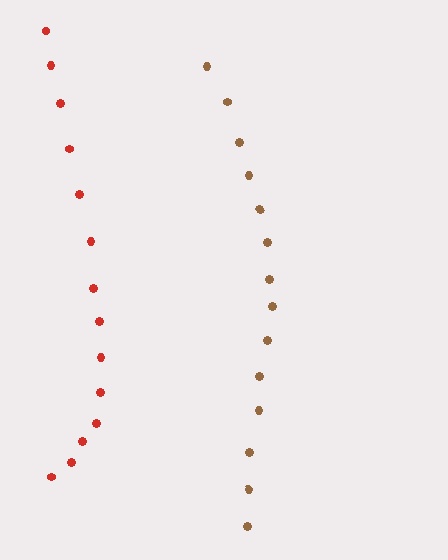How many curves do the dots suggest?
There are 2 distinct paths.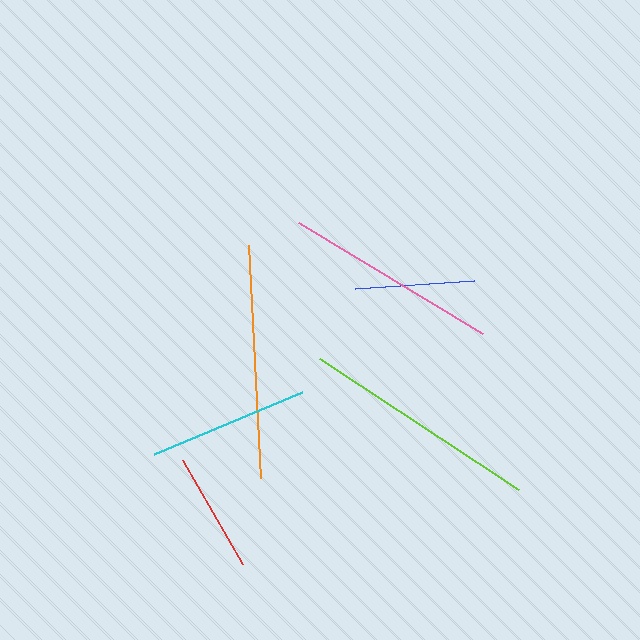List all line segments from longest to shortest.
From longest to shortest: lime, orange, pink, cyan, blue, red.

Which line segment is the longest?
The lime line is the longest at approximately 238 pixels.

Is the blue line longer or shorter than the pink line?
The pink line is longer than the blue line.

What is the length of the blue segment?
The blue segment is approximately 120 pixels long.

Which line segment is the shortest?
The red line is the shortest at approximately 120 pixels.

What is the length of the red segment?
The red segment is approximately 120 pixels long.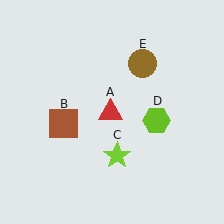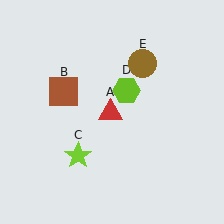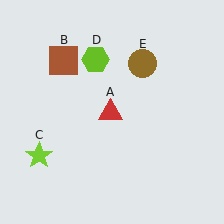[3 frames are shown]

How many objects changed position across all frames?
3 objects changed position: brown square (object B), lime star (object C), lime hexagon (object D).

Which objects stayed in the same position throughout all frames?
Red triangle (object A) and brown circle (object E) remained stationary.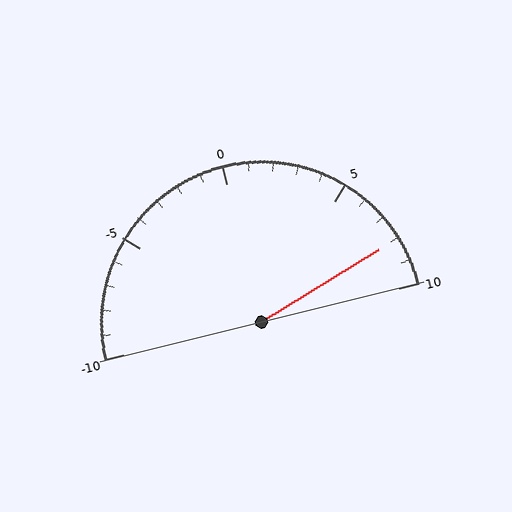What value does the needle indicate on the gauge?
The needle indicates approximately 8.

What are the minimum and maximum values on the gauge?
The gauge ranges from -10 to 10.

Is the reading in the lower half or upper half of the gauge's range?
The reading is in the upper half of the range (-10 to 10).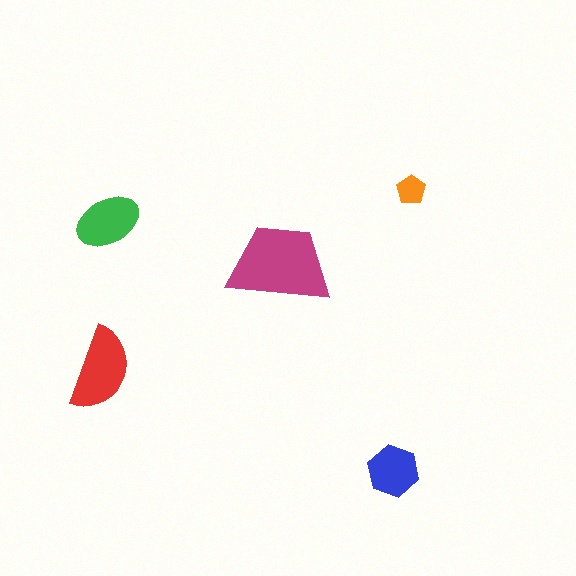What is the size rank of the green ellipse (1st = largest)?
3rd.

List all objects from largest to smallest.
The magenta trapezoid, the red semicircle, the green ellipse, the blue hexagon, the orange pentagon.